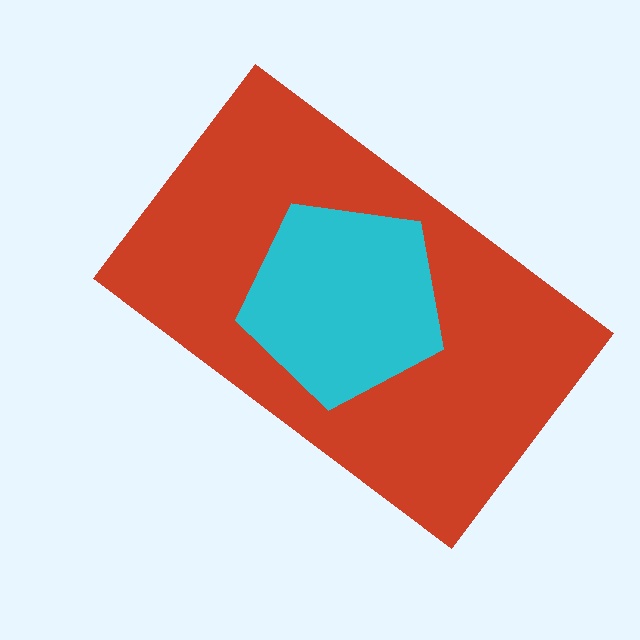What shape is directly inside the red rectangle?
The cyan pentagon.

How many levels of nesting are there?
2.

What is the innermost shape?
The cyan pentagon.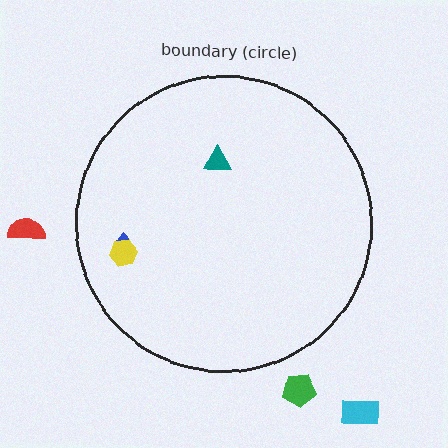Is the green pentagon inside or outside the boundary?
Outside.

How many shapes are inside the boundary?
3 inside, 3 outside.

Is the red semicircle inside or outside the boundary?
Outside.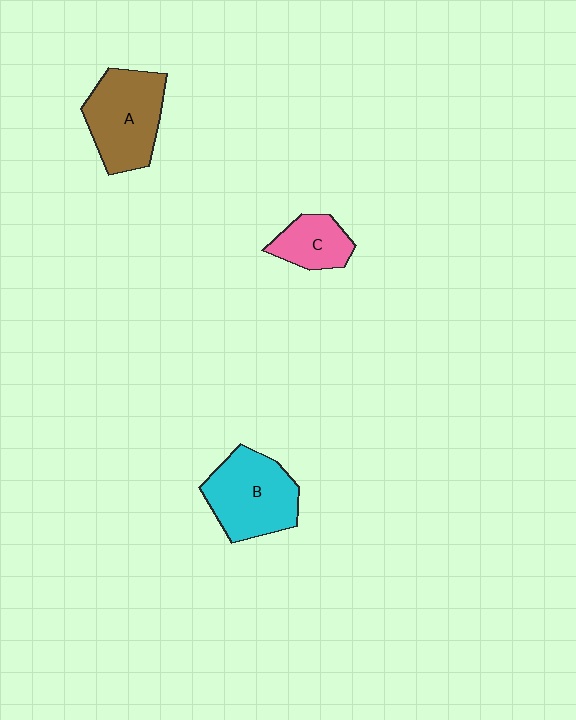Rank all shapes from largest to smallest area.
From largest to smallest: B (cyan), A (brown), C (pink).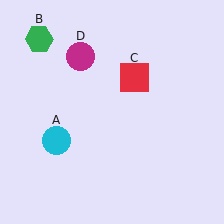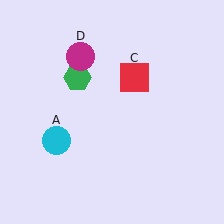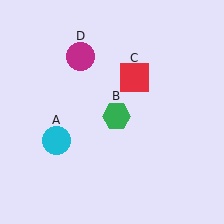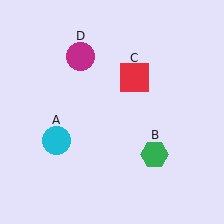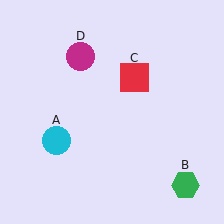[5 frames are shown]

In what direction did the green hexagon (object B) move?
The green hexagon (object B) moved down and to the right.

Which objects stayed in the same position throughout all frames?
Cyan circle (object A) and red square (object C) and magenta circle (object D) remained stationary.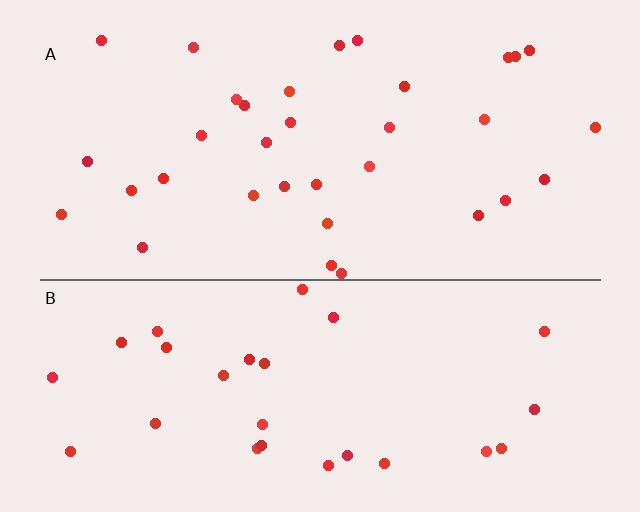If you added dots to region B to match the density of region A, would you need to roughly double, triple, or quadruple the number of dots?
Approximately double.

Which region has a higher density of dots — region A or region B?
A (the top).